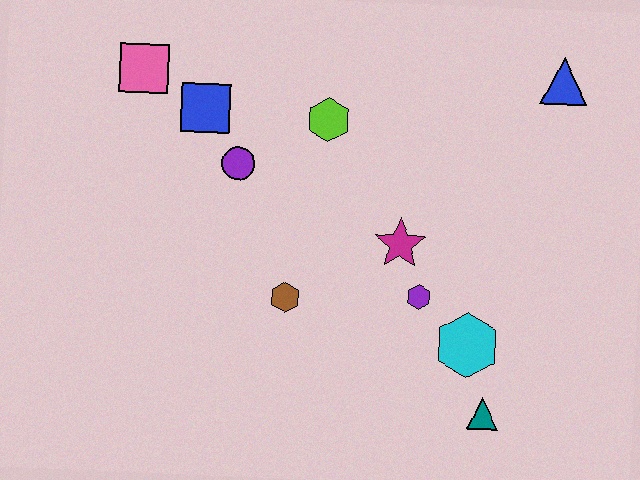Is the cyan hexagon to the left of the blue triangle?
Yes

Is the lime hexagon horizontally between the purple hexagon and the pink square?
Yes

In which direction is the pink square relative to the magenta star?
The pink square is to the left of the magenta star.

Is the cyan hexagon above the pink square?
No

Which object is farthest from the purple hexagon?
The pink square is farthest from the purple hexagon.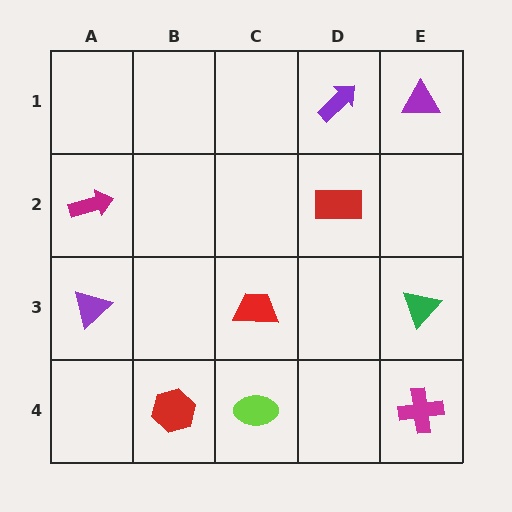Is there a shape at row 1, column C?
No, that cell is empty.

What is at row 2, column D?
A red rectangle.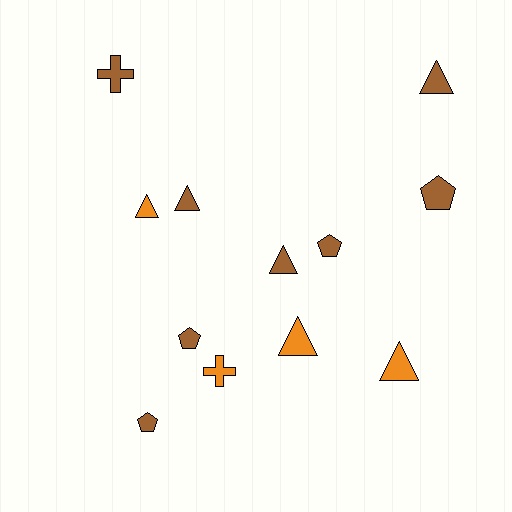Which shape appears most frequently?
Triangle, with 6 objects.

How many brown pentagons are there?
There are 4 brown pentagons.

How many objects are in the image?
There are 12 objects.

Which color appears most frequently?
Brown, with 8 objects.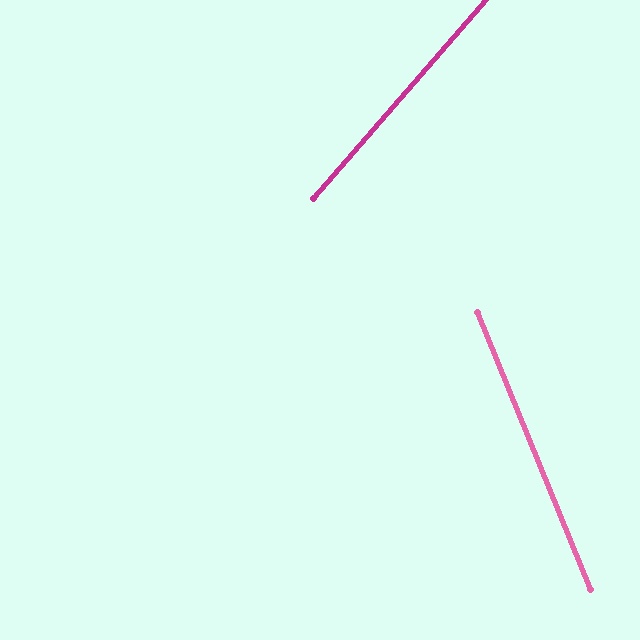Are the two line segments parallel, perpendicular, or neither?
Neither parallel nor perpendicular — they differ by about 63°.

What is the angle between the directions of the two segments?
Approximately 63 degrees.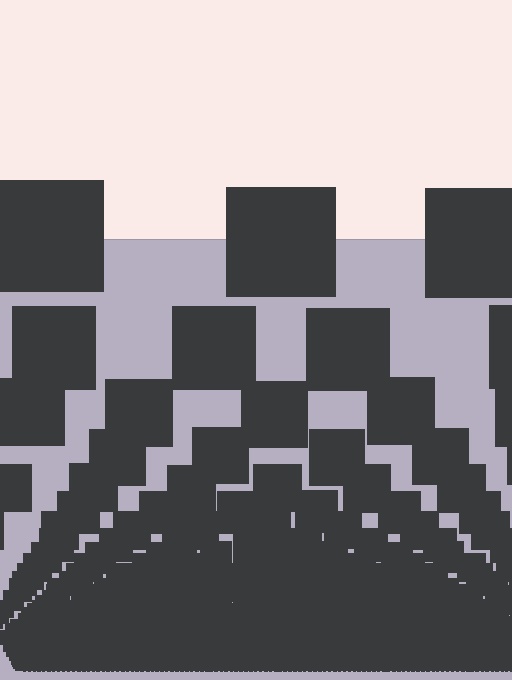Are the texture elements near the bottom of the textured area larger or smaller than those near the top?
Smaller. The gradient is inverted — elements near the bottom are smaller and denser.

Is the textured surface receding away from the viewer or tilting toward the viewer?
The surface appears to tilt toward the viewer. Texture elements get larger and sparser toward the top.